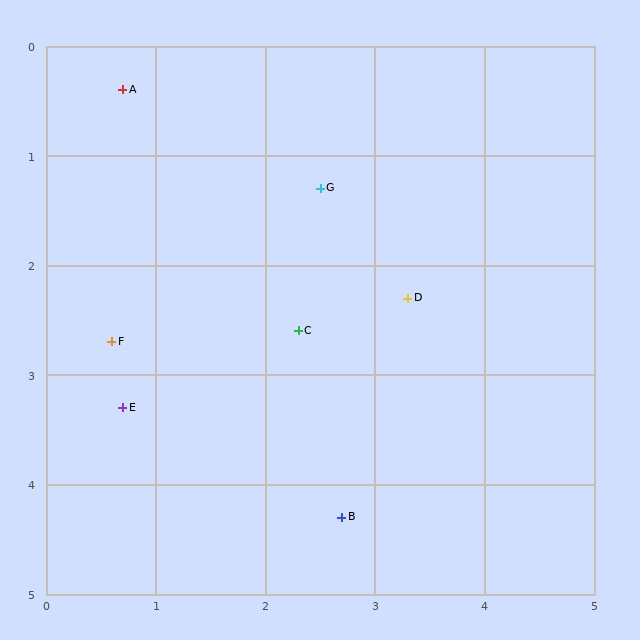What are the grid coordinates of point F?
Point F is at approximately (0.6, 2.7).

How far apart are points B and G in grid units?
Points B and G are about 3.0 grid units apart.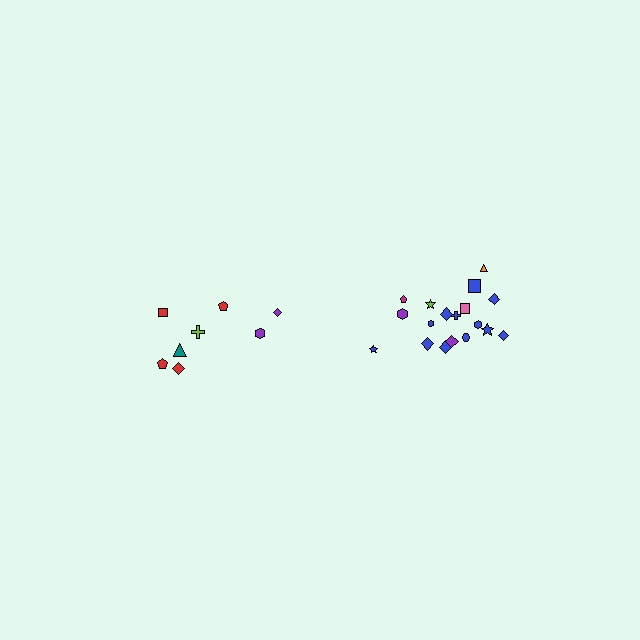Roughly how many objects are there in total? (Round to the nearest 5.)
Roughly 25 objects in total.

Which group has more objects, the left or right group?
The right group.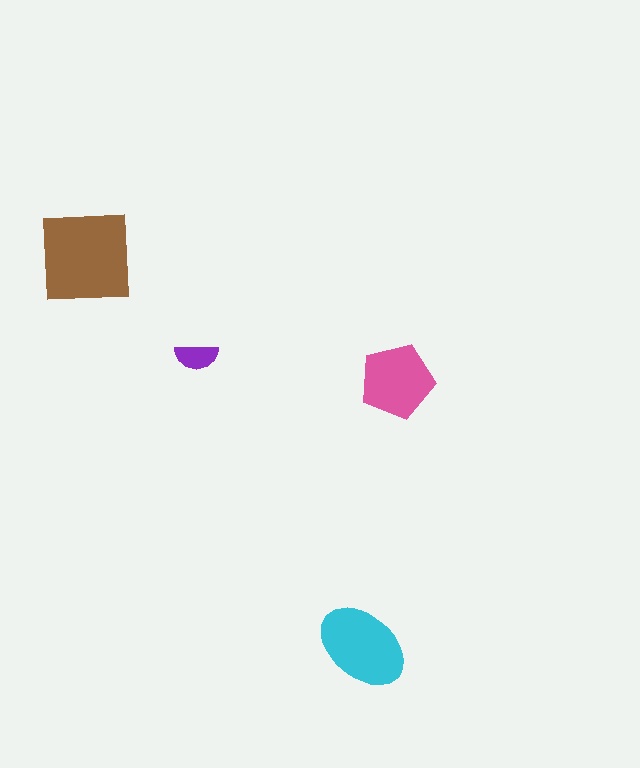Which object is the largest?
The brown square.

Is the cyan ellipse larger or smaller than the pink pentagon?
Larger.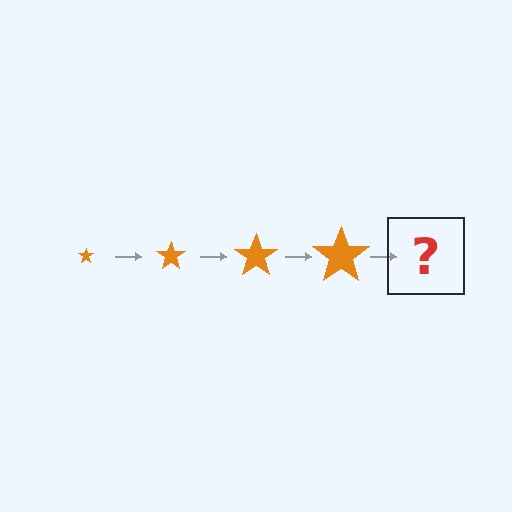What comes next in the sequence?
The next element should be an orange star, larger than the previous one.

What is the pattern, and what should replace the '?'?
The pattern is that the star gets progressively larger each step. The '?' should be an orange star, larger than the previous one.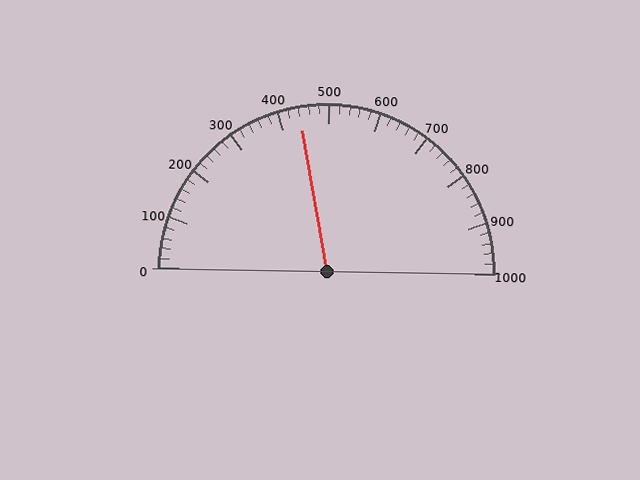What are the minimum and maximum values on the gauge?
The gauge ranges from 0 to 1000.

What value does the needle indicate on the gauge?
The needle indicates approximately 440.